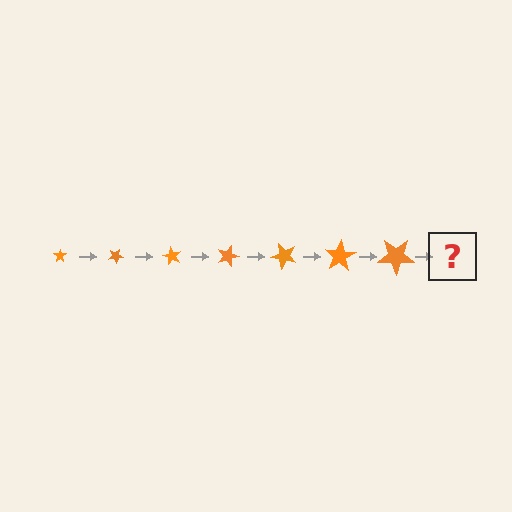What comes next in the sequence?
The next element should be a star, larger than the previous one and rotated 210 degrees from the start.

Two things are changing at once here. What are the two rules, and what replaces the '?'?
The two rules are that the star grows larger each step and it rotates 30 degrees each step. The '?' should be a star, larger than the previous one and rotated 210 degrees from the start.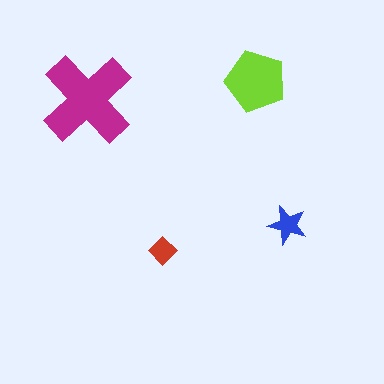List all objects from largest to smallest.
The magenta cross, the lime pentagon, the blue star, the red diamond.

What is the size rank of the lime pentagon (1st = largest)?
2nd.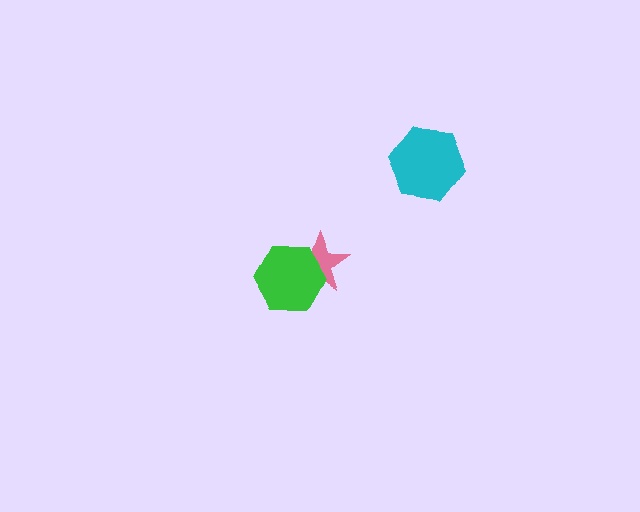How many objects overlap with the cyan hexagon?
0 objects overlap with the cyan hexagon.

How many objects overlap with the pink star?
1 object overlaps with the pink star.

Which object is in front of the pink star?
The green hexagon is in front of the pink star.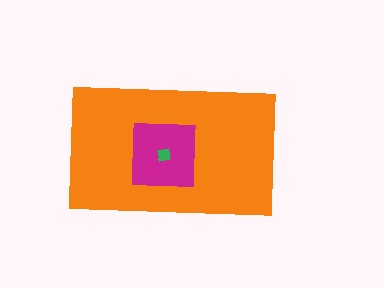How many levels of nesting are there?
3.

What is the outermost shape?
The orange rectangle.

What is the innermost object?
The green square.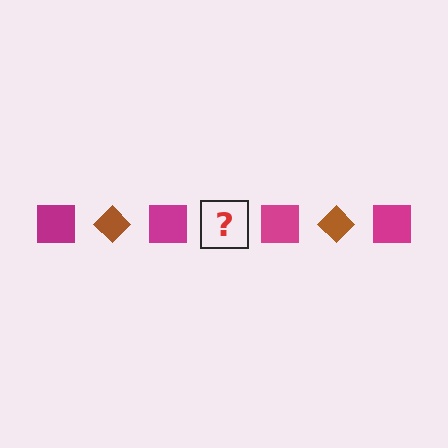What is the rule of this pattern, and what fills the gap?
The rule is that the pattern alternates between magenta square and brown diamond. The gap should be filled with a brown diamond.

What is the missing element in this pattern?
The missing element is a brown diamond.